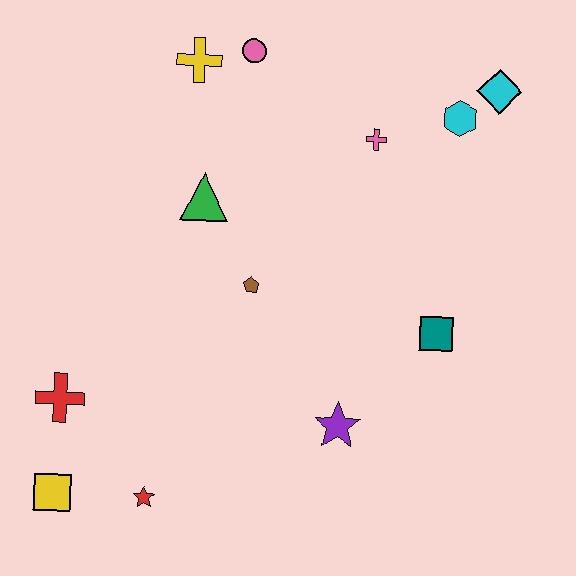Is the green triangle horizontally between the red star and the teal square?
Yes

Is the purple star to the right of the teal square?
No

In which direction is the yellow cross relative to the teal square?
The yellow cross is above the teal square.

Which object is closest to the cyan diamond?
The cyan hexagon is closest to the cyan diamond.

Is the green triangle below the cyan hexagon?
Yes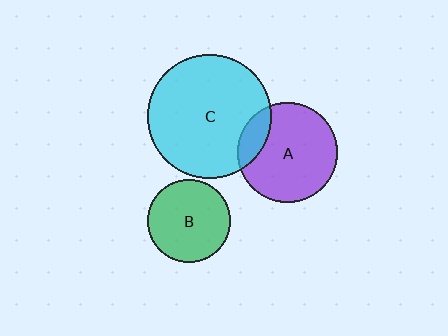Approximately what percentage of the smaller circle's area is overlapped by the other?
Approximately 15%.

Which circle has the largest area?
Circle C (cyan).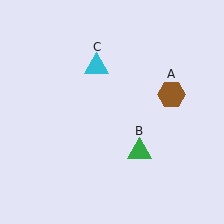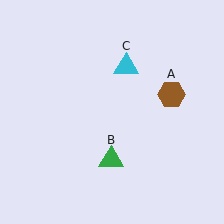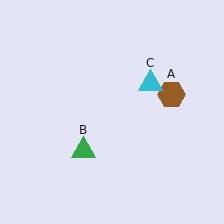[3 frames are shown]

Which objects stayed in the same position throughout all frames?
Brown hexagon (object A) remained stationary.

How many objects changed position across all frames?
2 objects changed position: green triangle (object B), cyan triangle (object C).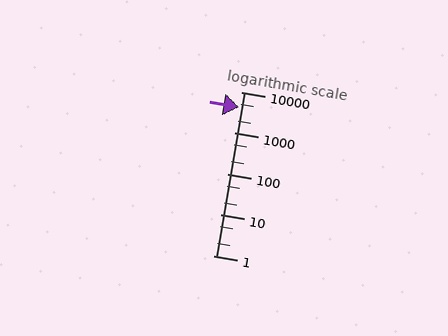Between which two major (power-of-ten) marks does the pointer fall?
The pointer is between 1000 and 10000.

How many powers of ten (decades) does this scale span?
The scale spans 4 decades, from 1 to 10000.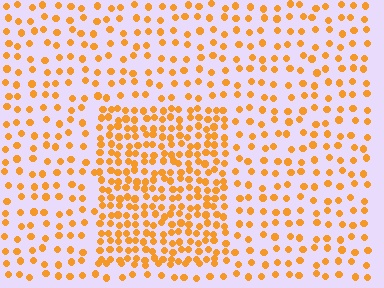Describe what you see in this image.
The image contains small orange elements arranged at two different densities. A rectangle-shaped region is visible where the elements are more densely packed than the surrounding area.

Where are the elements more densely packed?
The elements are more densely packed inside the rectangle boundary.